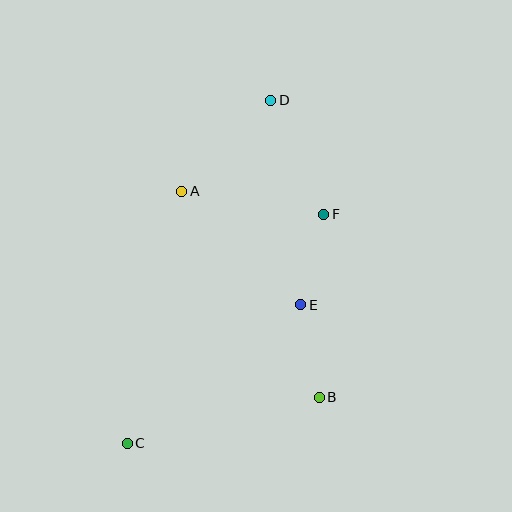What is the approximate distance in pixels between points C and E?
The distance between C and E is approximately 222 pixels.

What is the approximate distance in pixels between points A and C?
The distance between A and C is approximately 258 pixels.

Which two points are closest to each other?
Points E and F are closest to each other.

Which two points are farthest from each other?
Points C and D are farthest from each other.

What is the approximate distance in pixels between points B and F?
The distance between B and F is approximately 183 pixels.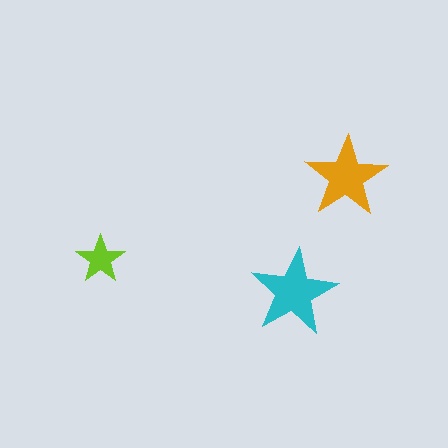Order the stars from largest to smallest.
the cyan one, the orange one, the lime one.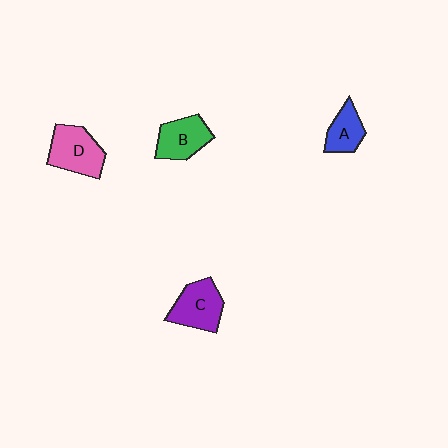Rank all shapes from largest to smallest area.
From largest to smallest: D (pink), C (purple), B (green), A (blue).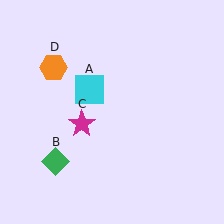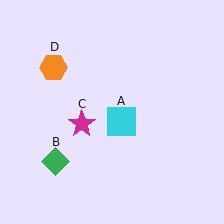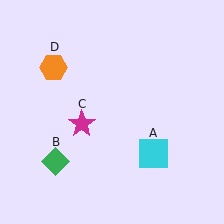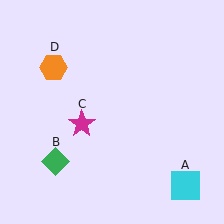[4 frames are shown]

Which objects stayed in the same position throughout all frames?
Green diamond (object B) and magenta star (object C) and orange hexagon (object D) remained stationary.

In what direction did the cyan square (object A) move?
The cyan square (object A) moved down and to the right.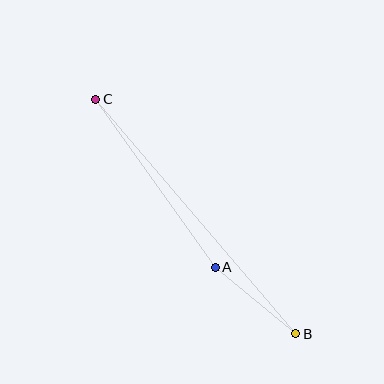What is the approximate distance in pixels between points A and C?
The distance between A and C is approximately 206 pixels.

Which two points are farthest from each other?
Points B and C are farthest from each other.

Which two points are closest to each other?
Points A and B are closest to each other.